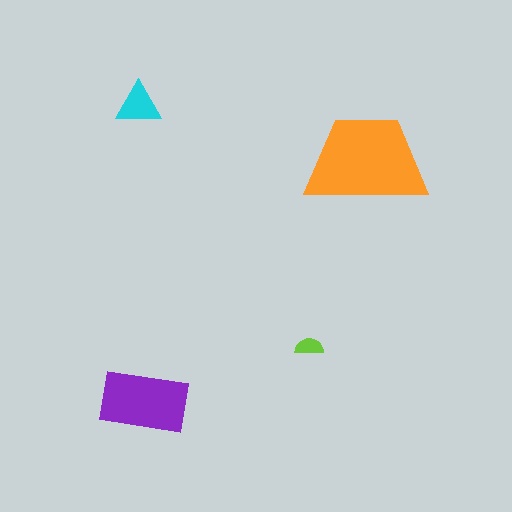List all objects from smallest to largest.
The lime semicircle, the cyan triangle, the purple rectangle, the orange trapezoid.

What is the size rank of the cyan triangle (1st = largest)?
3rd.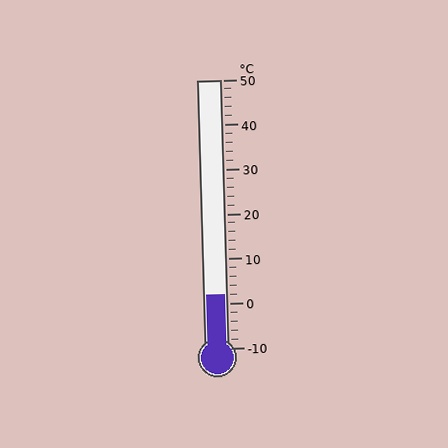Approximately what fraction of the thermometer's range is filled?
The thermometer is filled to approximately 20% of its range.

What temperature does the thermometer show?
The thermometer shows approximately 2°C.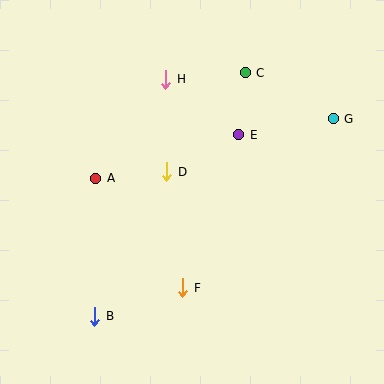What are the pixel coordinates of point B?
Point B is at (95, 316).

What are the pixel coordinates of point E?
Point E is at (239, 135).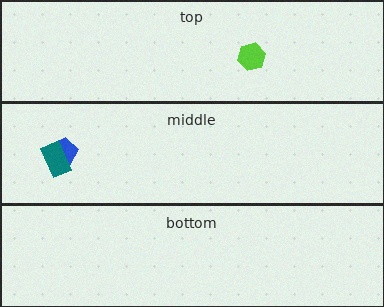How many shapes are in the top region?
1.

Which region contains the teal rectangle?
The middle region.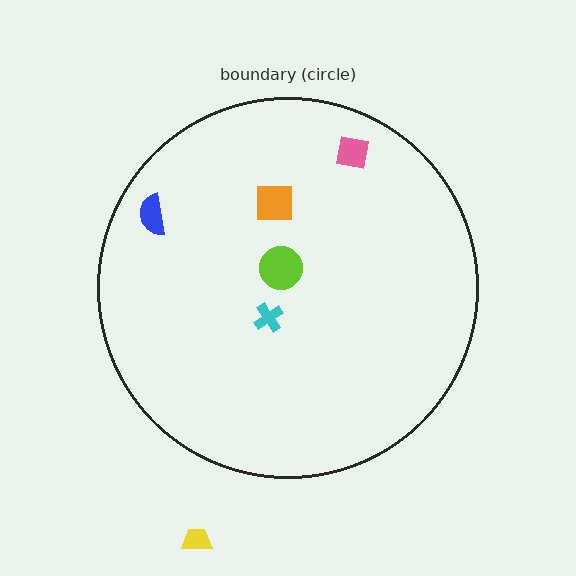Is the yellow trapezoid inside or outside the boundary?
Outside.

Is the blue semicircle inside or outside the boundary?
Inside.